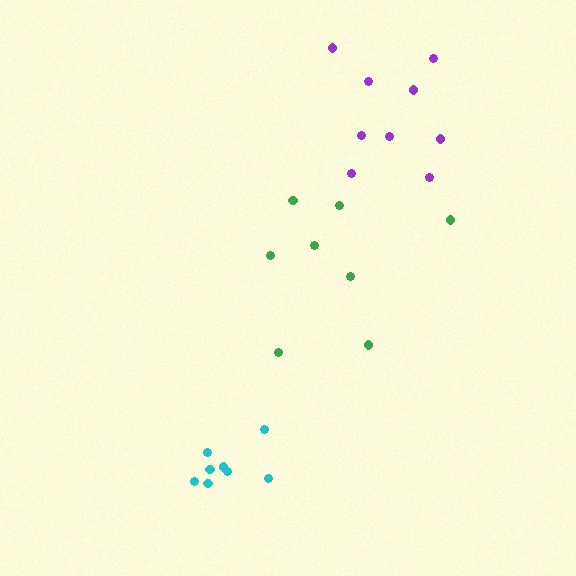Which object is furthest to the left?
The cyan cluster is leftmost.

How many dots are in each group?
Group 1: 8 dots, Group 2: 8 dots, Group 3: 9 dots (25 total).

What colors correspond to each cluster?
The clusters are colored: green, cyan, purple.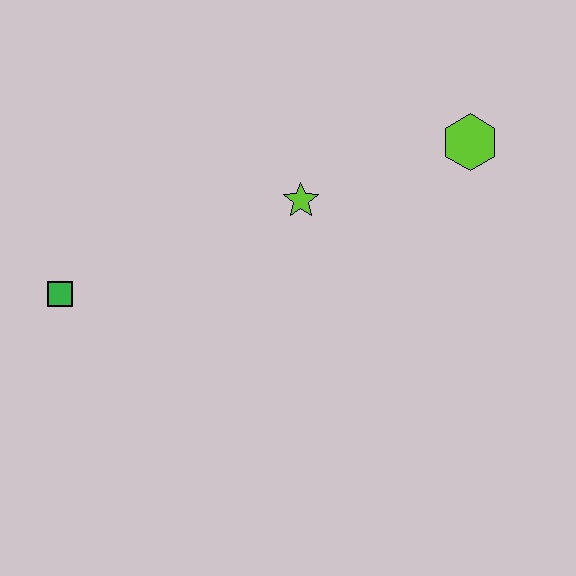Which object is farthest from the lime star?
The green square is farthest from the lime star.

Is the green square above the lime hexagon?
No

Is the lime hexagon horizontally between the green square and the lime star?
No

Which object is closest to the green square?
The lime star is closest to the green square.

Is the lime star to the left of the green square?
No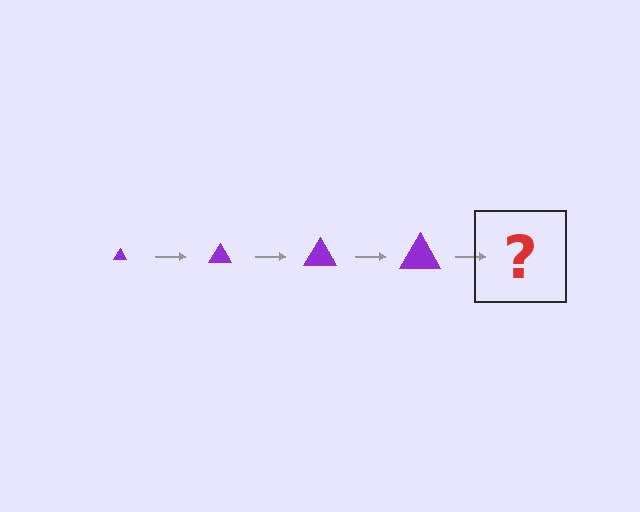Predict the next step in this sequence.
The next step is a purple triangle, larger than the previous one.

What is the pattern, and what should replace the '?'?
The pattern is that the triangle gets progressively larger each step. The '?' should be a purple triangle, larger than the previous one.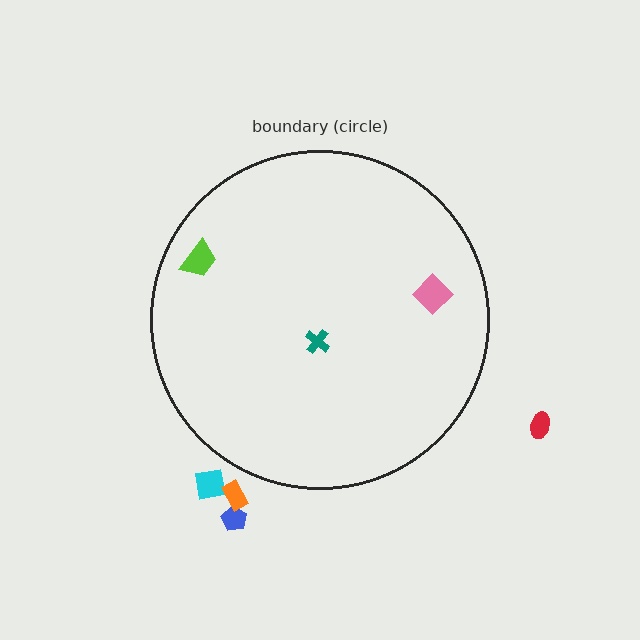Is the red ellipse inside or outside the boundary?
Outside.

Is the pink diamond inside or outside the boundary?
Inside.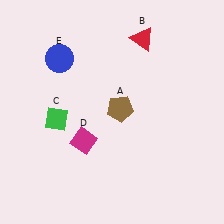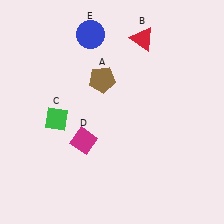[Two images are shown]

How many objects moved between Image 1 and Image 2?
2 objects moved between the two images.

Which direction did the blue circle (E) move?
The blue circle (E) moved right.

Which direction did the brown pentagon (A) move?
The brown pentagon (A) moved up.